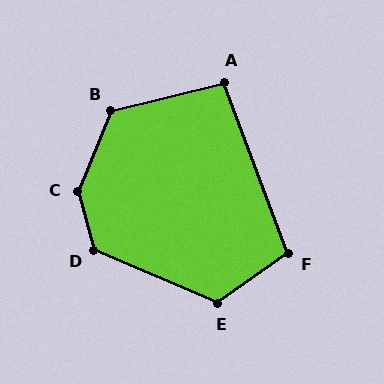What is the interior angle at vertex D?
Approximately 128 degrees (obtuse).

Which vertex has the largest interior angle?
C, at approximately 142 degrees.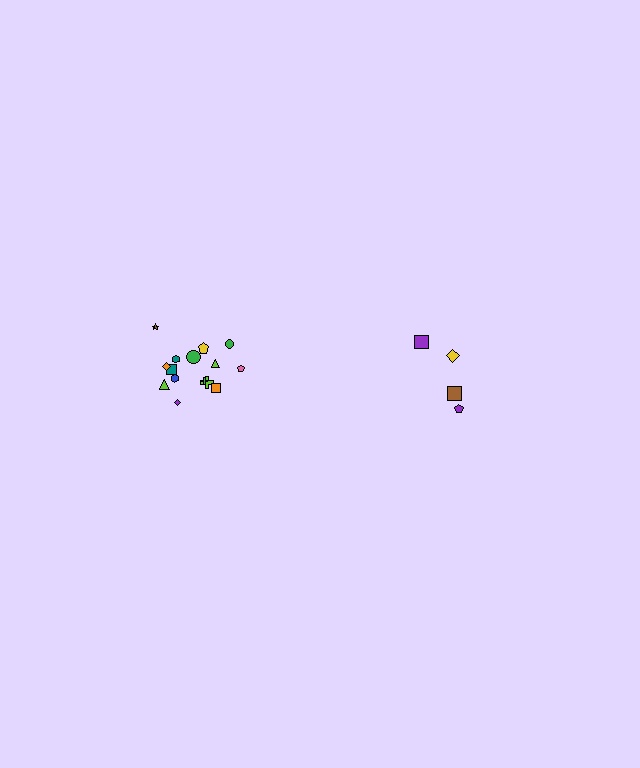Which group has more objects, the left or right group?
The left group.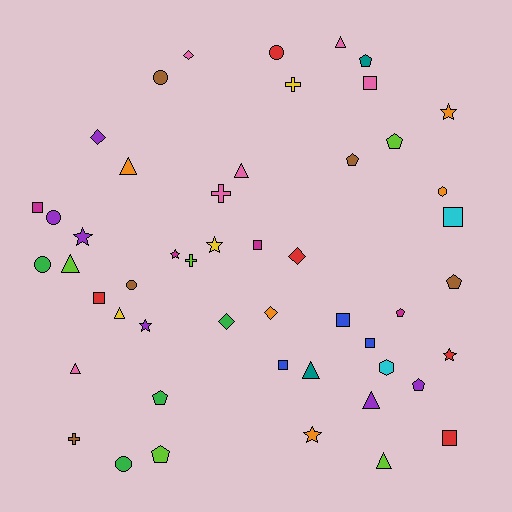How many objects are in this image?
There are 50 objects.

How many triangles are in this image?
There are 9 triangles.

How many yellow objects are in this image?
There are 3 yellow objects.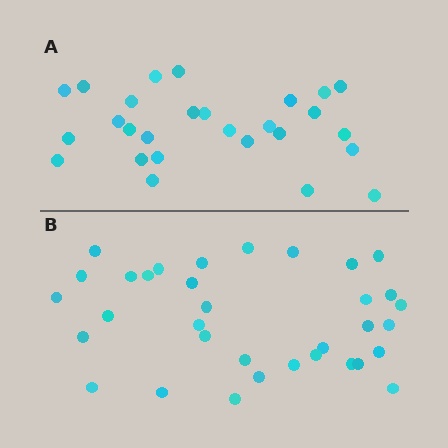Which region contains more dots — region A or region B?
Region B (the bottom region) has more dots.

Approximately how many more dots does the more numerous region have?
Region B has roughly 8 or so more dots than region A.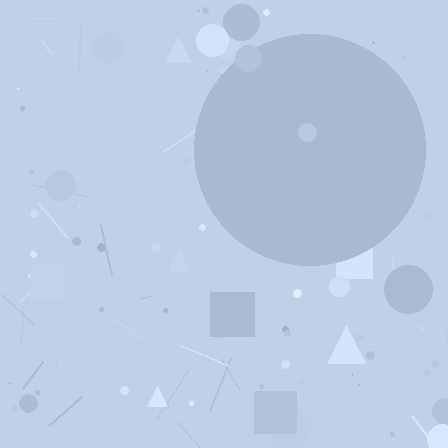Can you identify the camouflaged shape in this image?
The camouflaged shape is a circle.